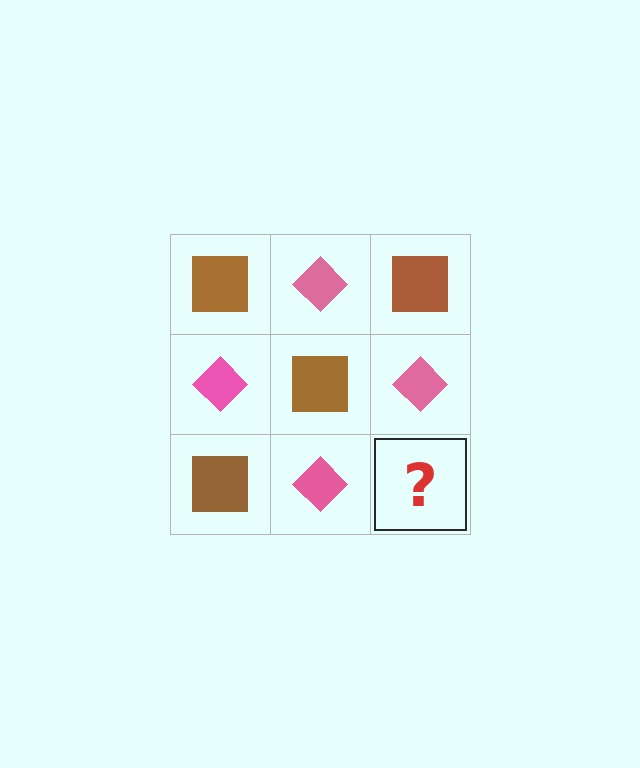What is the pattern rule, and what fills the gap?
The rule is that it alternates brown square and pink diamond in a checkerboard pattern. The gap should be filled with a brown square.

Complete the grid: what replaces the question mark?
The question mark should be replaced with a brown square.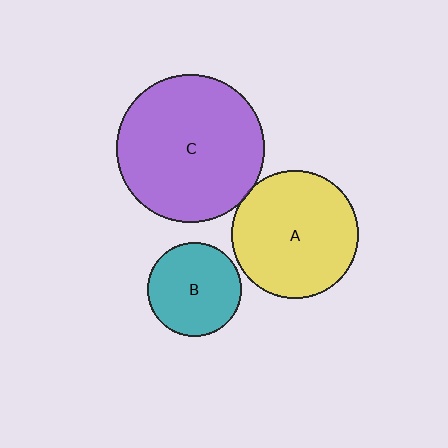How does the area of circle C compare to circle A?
Approximately 1.4 times.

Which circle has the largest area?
Circle C (purple).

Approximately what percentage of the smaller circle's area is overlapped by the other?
Approximately 5%.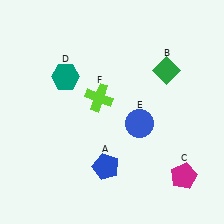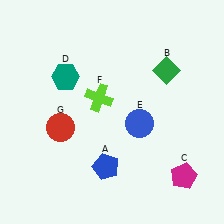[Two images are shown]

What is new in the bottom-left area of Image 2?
A red circle (G) was added in the bottom-left area of Image 2.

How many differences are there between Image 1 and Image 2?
There is 1 difference between the two images.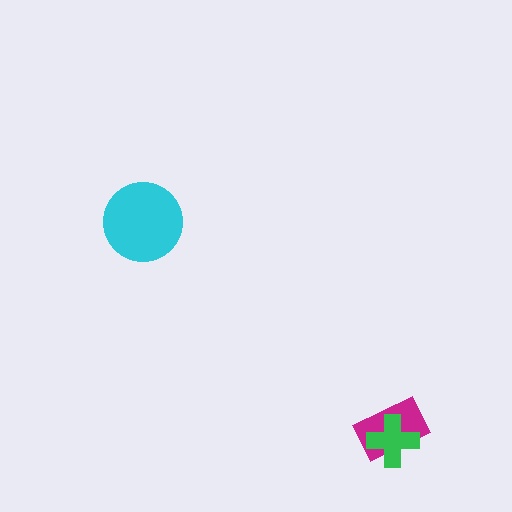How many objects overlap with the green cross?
1 object overlaps with the green cross.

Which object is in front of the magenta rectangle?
The green cross is in front of the magenta rectangle.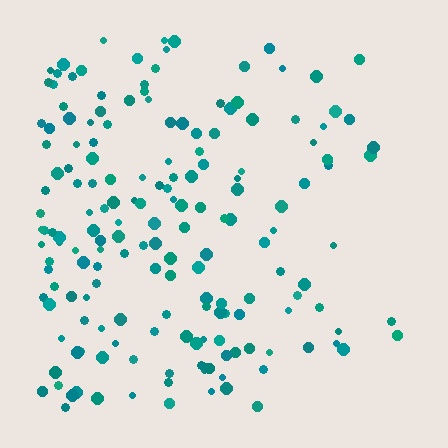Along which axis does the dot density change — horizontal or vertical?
Horizontal.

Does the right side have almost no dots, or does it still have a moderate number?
Still a moderate number, just noticeably fewer than the left.